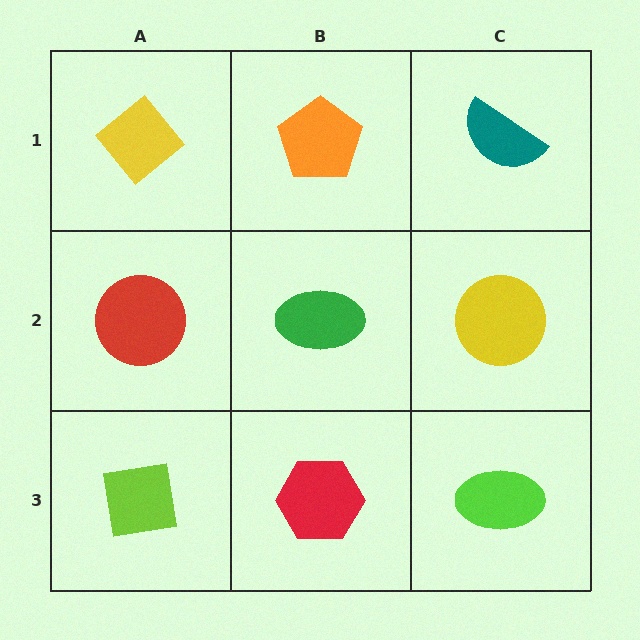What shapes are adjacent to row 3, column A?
A red circle (row 2, column A), a red hexagon (row 3, column B).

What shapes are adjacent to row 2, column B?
An orange pentagon (row 1, column B), a red hexagon (row 3, column B), a red circle (row 2, column A), a yellow circle (row 2, column C).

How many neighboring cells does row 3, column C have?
2.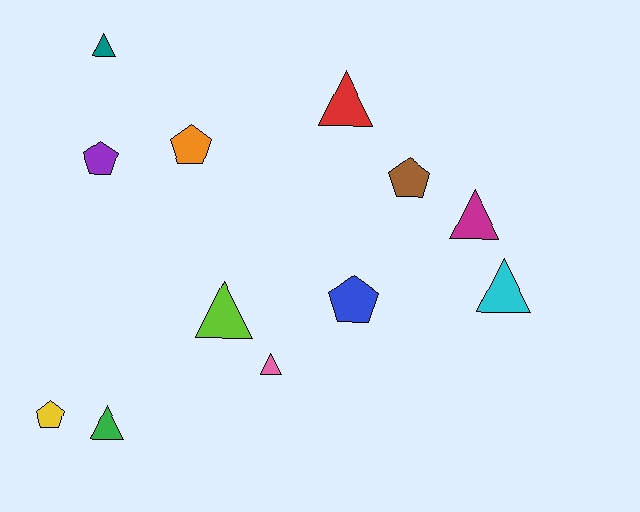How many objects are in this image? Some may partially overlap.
There are 12 objects.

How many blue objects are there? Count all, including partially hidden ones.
There is 1 blue object.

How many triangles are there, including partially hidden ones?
There are 7 triangles.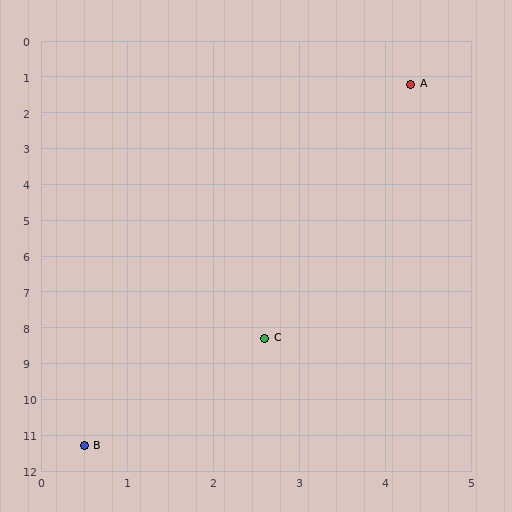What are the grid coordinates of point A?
Point A is at approximately (4.3, 1.2).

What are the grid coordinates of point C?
Point C is at approximately (2.6, 8.3).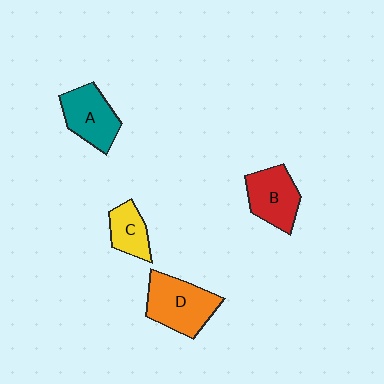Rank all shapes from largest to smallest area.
From largest to smallest: D (orange), A (teal), B (red), C (yellow).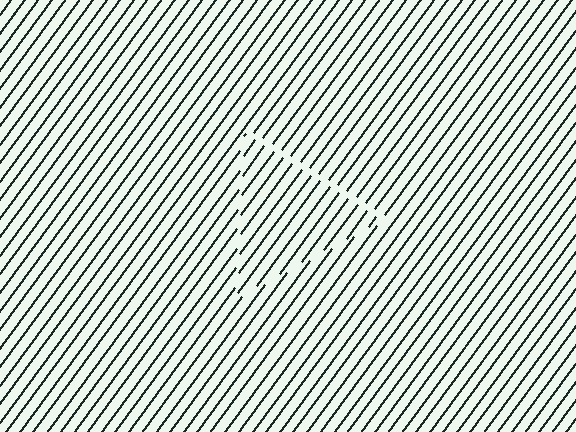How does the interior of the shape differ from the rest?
The interior of the shape contains the same grating, shifted by half a period — the contour is defined by the phase discontinuity where line-ends from the inner and outer gratings abut.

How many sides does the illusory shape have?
3 sides — the line-ends trace a triangle.